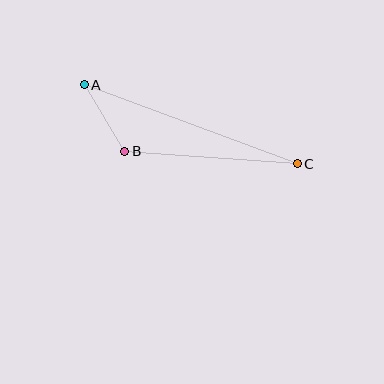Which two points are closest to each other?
Points A and B are closest to each other.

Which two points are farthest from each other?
Points A and C are farthest from each other.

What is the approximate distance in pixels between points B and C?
The distance between B and C is approximately 173 pixels.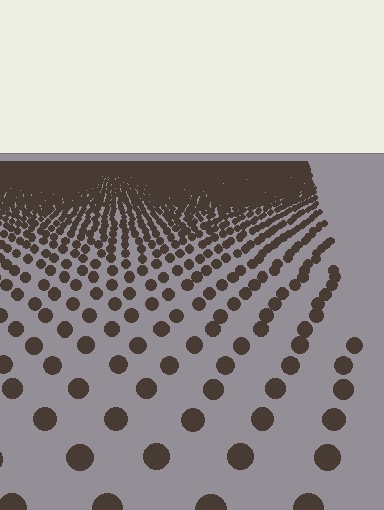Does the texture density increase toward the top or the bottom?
Density increases toward the top.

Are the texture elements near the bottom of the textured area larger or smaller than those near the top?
Larger. Near the bottom, elements are closer to the viewer and appear at a bigger on-screen size.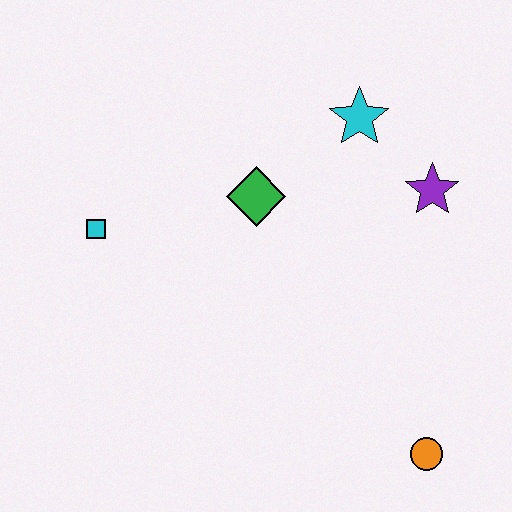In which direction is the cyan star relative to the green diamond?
The cyan star is to the right of the green diamond.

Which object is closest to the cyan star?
The purple star is closest to the cyan star.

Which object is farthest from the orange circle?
The cyan square is farthest from the orange circle.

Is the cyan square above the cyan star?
No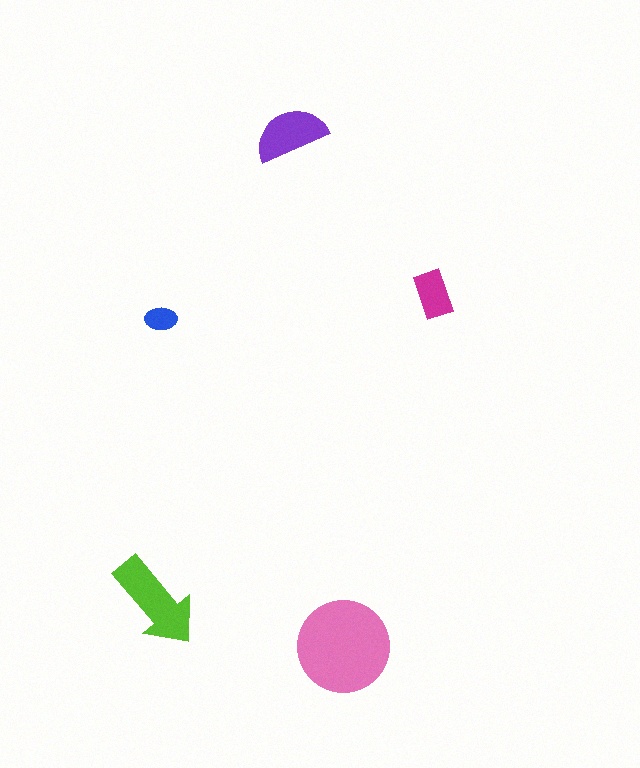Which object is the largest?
The pink circle.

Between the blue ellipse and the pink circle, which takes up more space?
The pink circle.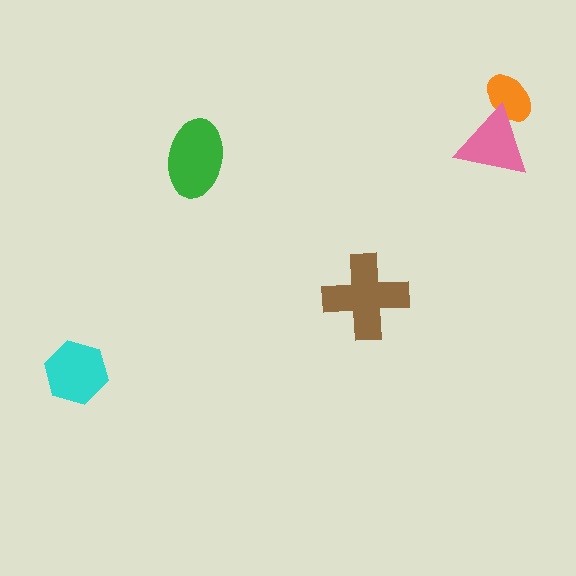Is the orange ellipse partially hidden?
Yes, it is partially covered by another shape.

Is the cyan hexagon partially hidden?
No, no other shape covers it.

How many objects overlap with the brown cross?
0 objects overlap with the brown cross.